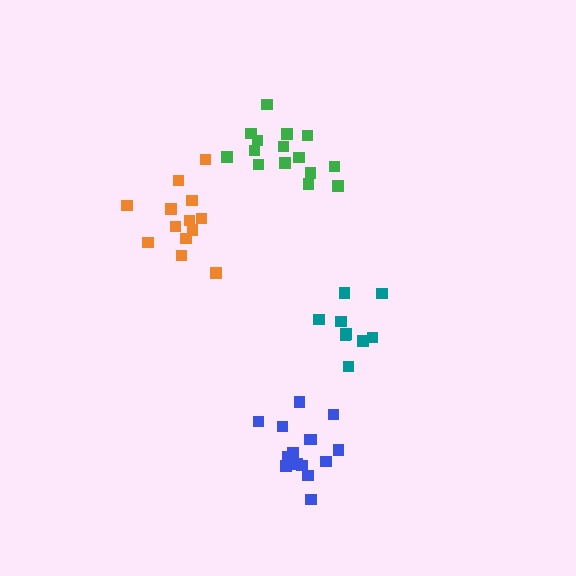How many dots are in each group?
Group 1: 9 dots, Group 2: 13 dots, Group 3: 15 dots, Group 4: 15 dots (52 total).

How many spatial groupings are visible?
There are 4 spatial groupings.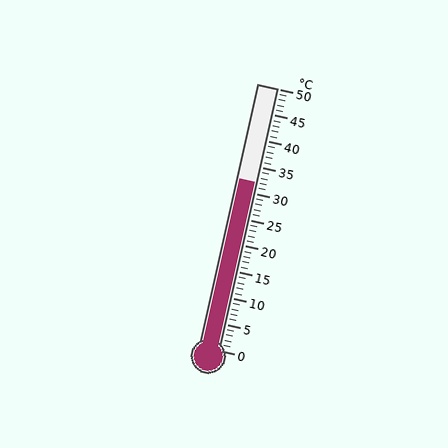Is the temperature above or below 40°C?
The temperature is below 40°C.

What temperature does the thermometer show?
The thermometer shows approximately 32°C.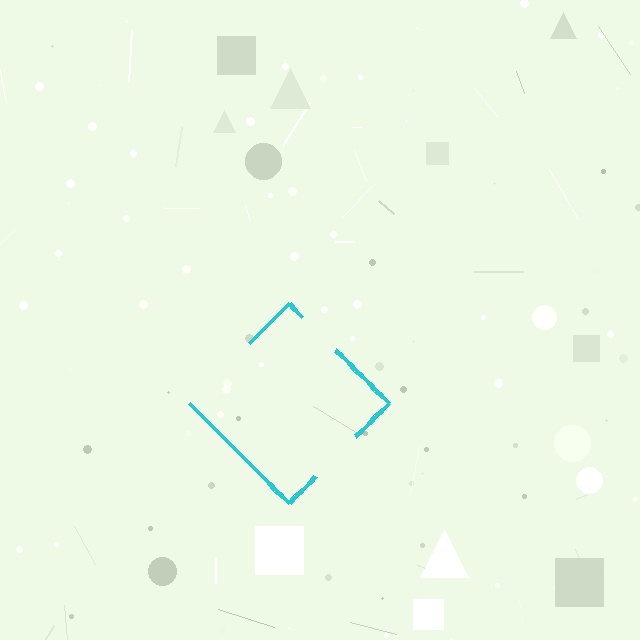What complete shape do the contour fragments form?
The contour fragments form a diamond.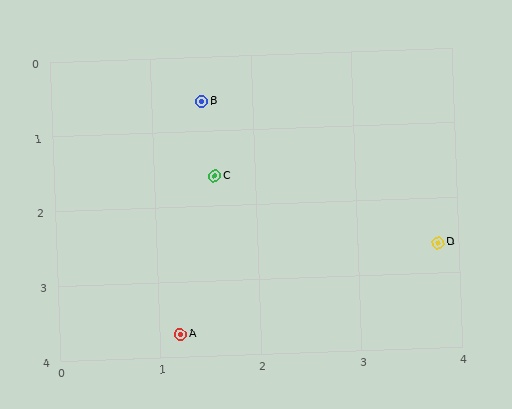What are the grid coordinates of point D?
Point D is at approximately (3.8, 2.6).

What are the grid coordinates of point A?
Point A is at approximately (1.2, 3.7).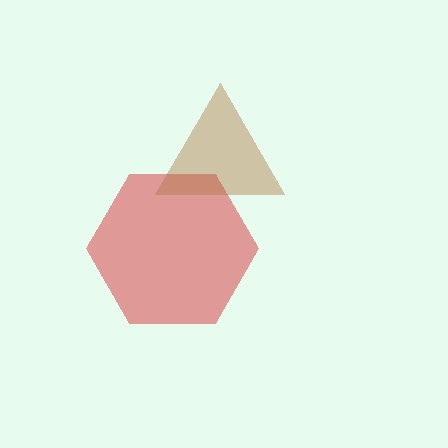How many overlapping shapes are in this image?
There are 2 overlapping shapes in the image.